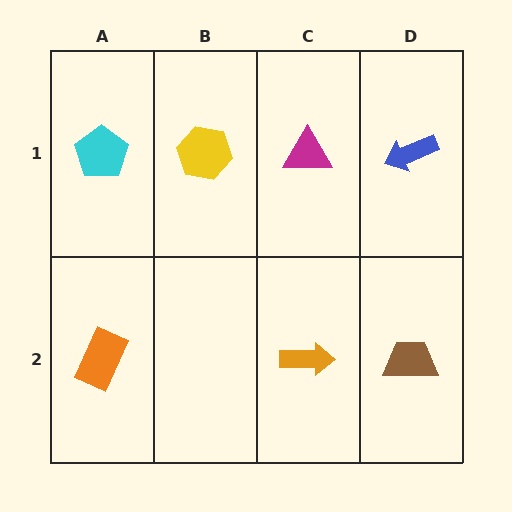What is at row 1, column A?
A cyan pentagon.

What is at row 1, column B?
A yellow hexagon.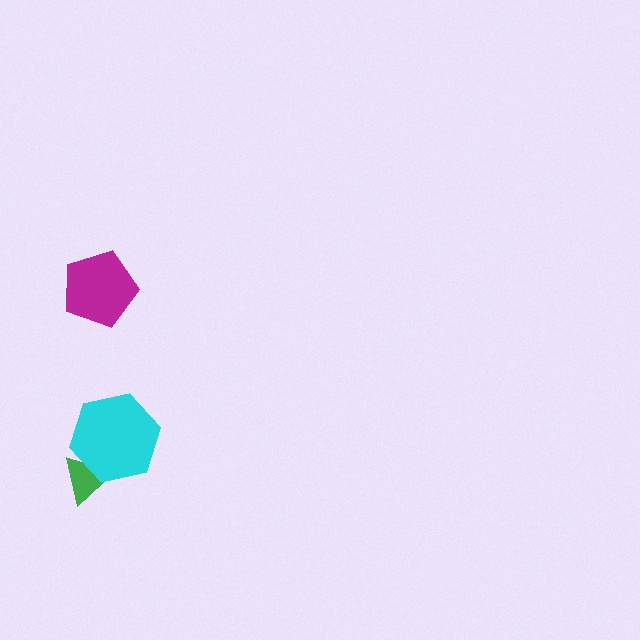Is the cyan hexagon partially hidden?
No, no other shape covers it.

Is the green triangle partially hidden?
Yes, it is partially covered by another shape.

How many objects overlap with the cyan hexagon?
1 object overlaps with the cyan hexagon.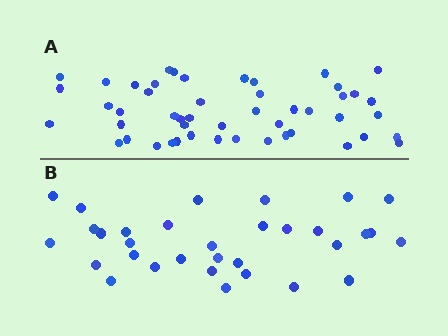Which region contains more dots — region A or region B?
Region A (the top region) has more dots.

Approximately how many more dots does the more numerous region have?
Region A has approximately 15 more dots than region B.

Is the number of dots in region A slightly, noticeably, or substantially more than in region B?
Region A has substantially more. The ratio is roughly 1.5 to 1.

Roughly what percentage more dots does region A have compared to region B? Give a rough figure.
About 55% more.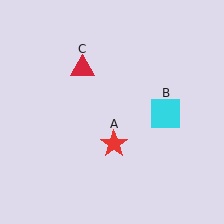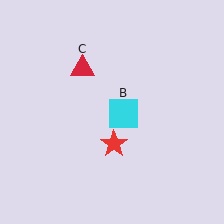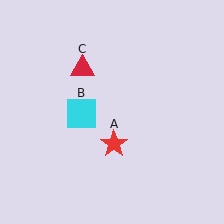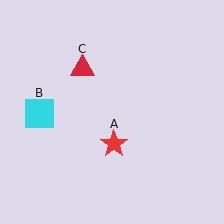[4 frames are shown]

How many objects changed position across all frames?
1 object changed position: cyan square (object B).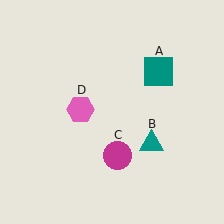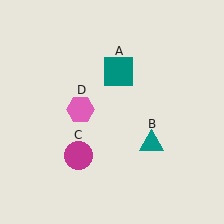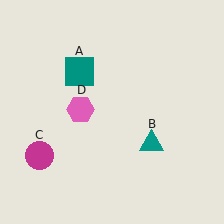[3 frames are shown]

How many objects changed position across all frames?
2 objects changed position: teal square (object A), magenta circle (object C).